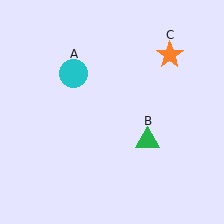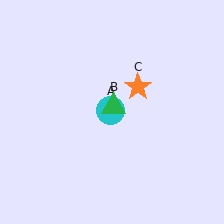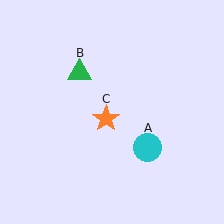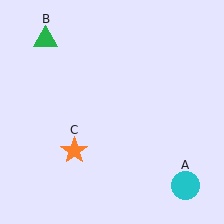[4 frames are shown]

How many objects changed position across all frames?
3 objects changed position: cyan circle (object A), green triangle (object B), orange star (object C).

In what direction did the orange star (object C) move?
The orange star (object C) moved down and to the left.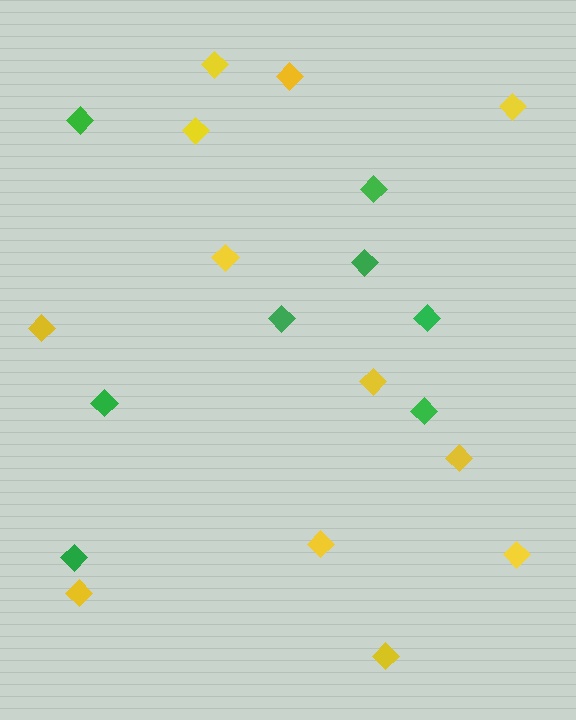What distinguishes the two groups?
There are 2 groups: one group of green diamonds (8) and one group of yellow diamonds (12).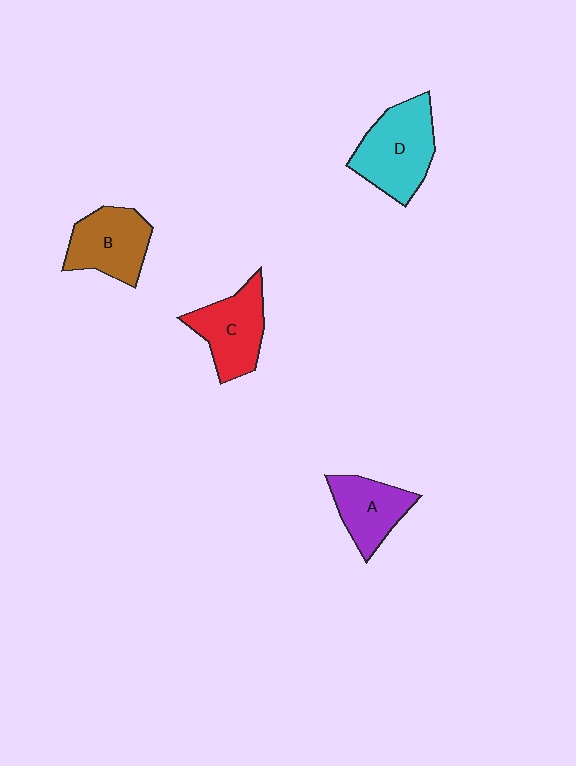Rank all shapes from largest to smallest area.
From largest to smallest: D (cyan), C (red), B (brown), A (purple).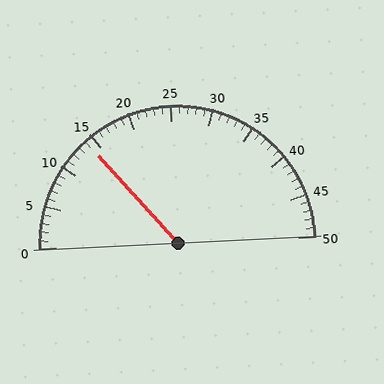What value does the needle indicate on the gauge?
The needle indicates approximately 14.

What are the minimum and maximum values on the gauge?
The gauge ranges from 0 to 50.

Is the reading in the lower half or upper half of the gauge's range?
The reading is in the lower half of the range (0 to 50).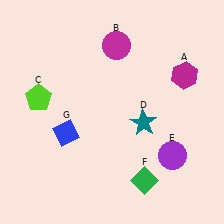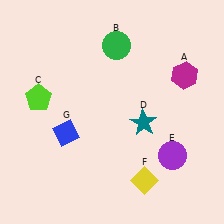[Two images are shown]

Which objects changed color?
B changed from magenta to green. F changed from green to yellow.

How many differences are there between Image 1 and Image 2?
There are 2 differences between the two images.